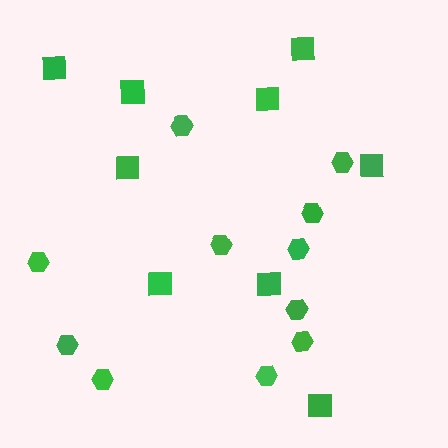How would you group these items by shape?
There are 2 groups: one group of squares (9) and one group of hexagons (11).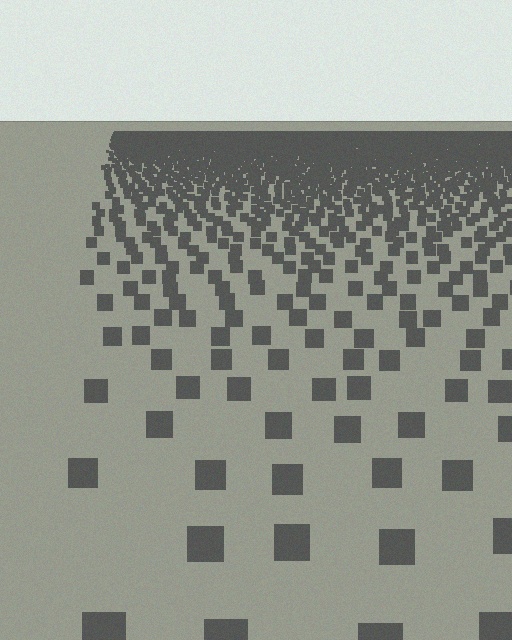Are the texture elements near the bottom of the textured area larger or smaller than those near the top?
Larger. Near the bottom, elements are closer to the viewer and appear at a bigger on-screen size.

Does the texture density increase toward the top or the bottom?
Density increases toward the top.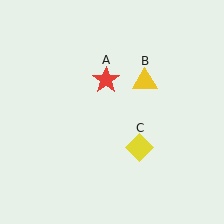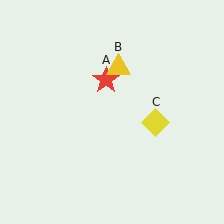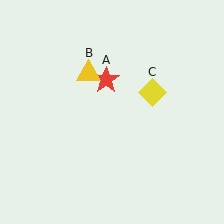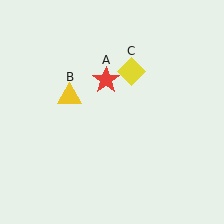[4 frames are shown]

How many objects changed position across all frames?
2 objects changed position: yellow triangle (object B), yellow diamond (object C).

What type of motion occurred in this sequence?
The yellow triangle (object B), yellow diamond (object C) rotated counterclockwise around the center of the scene.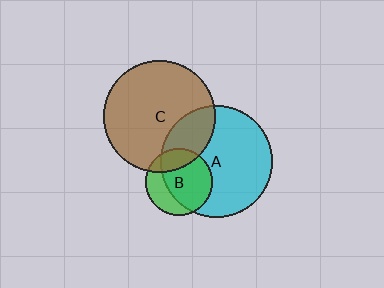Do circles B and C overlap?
Yes.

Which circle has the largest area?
Circle C (brown).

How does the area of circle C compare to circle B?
Approximately 2.8 times.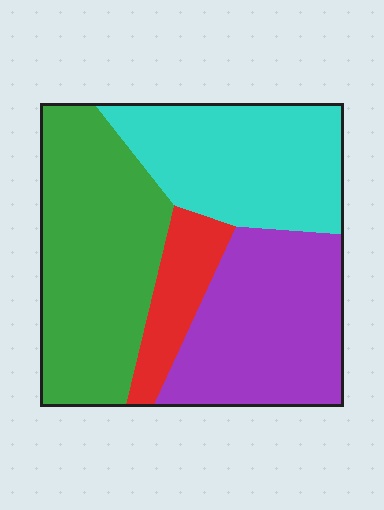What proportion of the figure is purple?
Purple covers 29% of the figure.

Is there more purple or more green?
Green.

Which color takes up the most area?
Green, at roughly 35%.